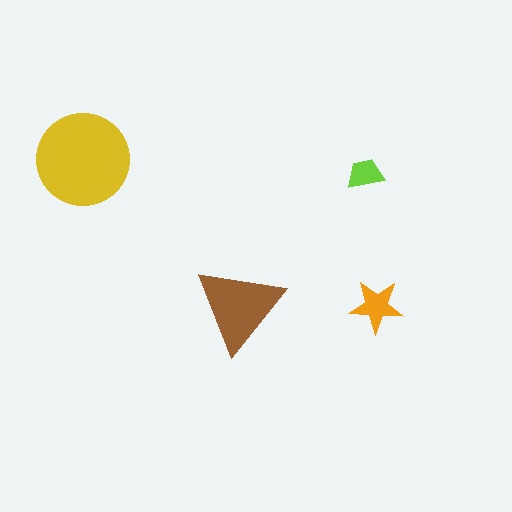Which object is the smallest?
The lime trapezoid.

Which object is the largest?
The yellow circle.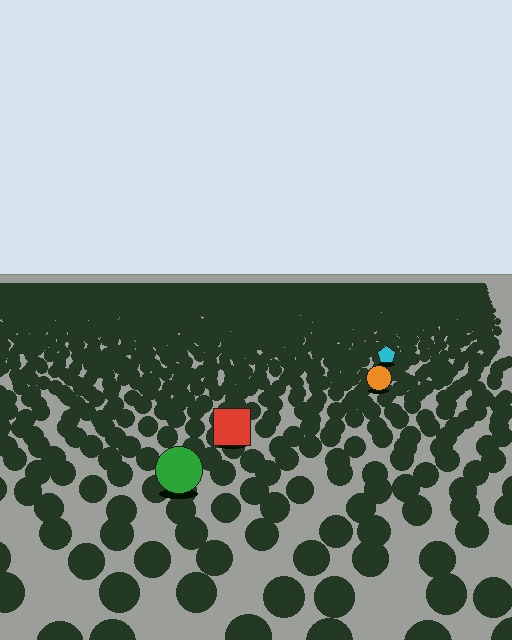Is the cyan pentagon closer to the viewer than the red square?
No. The red square is closer — you can tell from the texture gradient: the ground texture is coarser near it.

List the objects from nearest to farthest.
From nearest to farthest: the green circle, the red square, the orange circle, the cyan pentagon.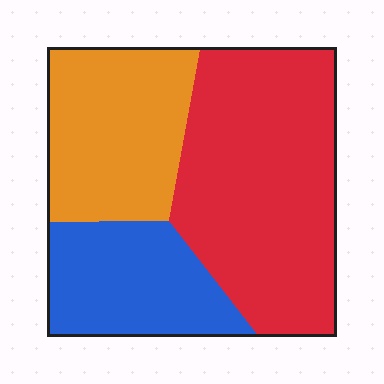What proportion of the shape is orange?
Orange covers roughly 30% of the shape.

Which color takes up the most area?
Red, at roughly 50%.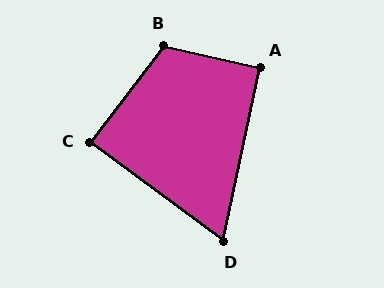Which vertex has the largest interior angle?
B, at approximately 114 degrees.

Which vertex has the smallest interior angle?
D, at approximately 66 degrees.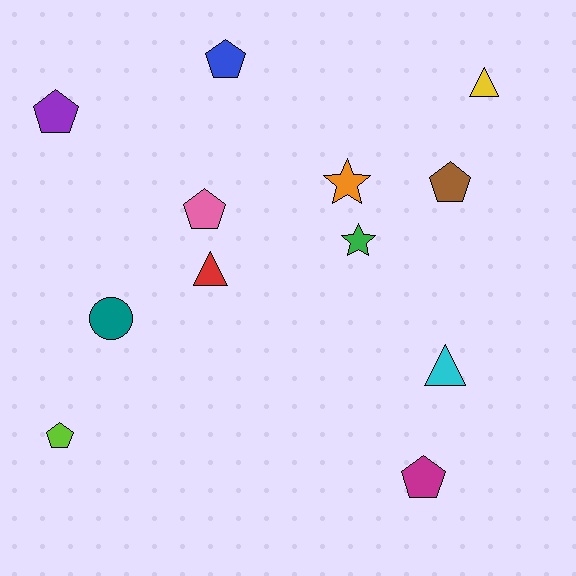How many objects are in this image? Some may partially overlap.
There are 12 objects.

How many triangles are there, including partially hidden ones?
There are 3 triangles.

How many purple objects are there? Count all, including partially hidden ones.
There is 1 purple object.